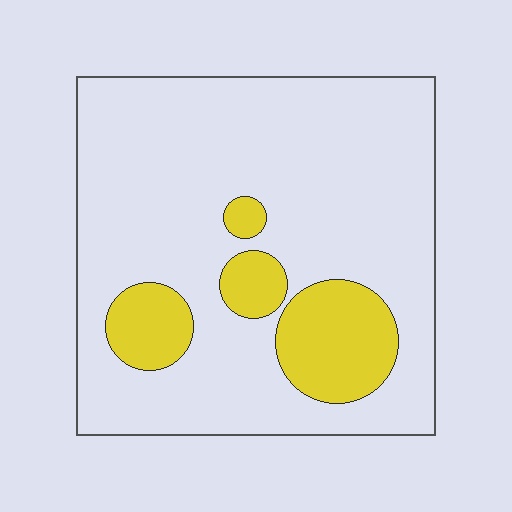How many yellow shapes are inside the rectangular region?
4.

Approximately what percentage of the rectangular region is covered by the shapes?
Approximately 20%.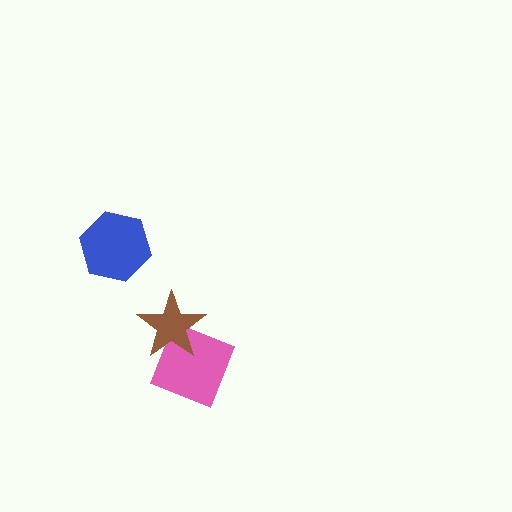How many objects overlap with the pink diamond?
1 object overlaps with the pink diamond.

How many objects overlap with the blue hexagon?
0 objects overlap with the blue hexagon.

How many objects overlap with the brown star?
1 object overlaps with the brown star.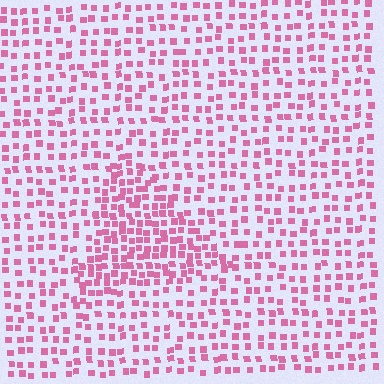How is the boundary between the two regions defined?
The boundary is defined by a change in element density (approximately 1.9x ratio). All elements are the same color, size, and shape.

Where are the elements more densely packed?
The elements are more densely packed inside the triangle boundary.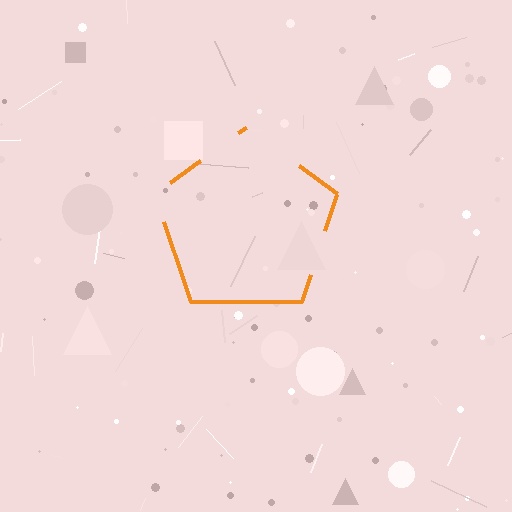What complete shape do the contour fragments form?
The contour fragments form a pentagon.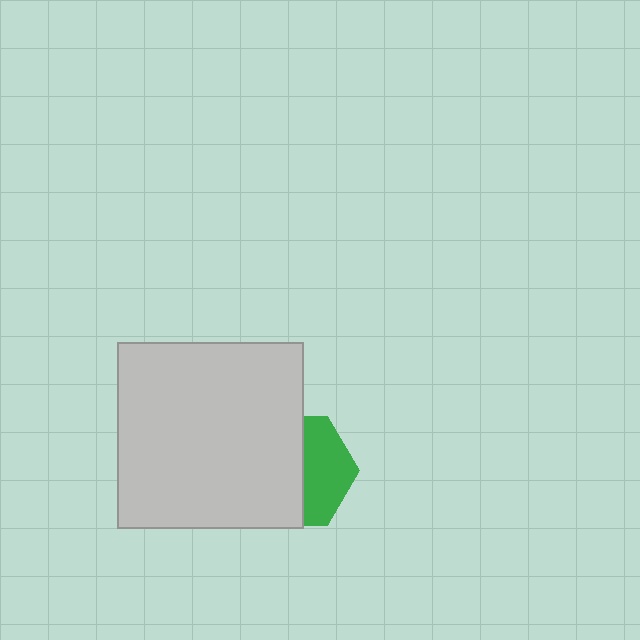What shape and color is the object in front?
The object in front is a light gray square.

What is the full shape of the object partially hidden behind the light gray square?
The partially hidden object is a green hexagon.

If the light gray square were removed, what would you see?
You would see the complete green hexagon.